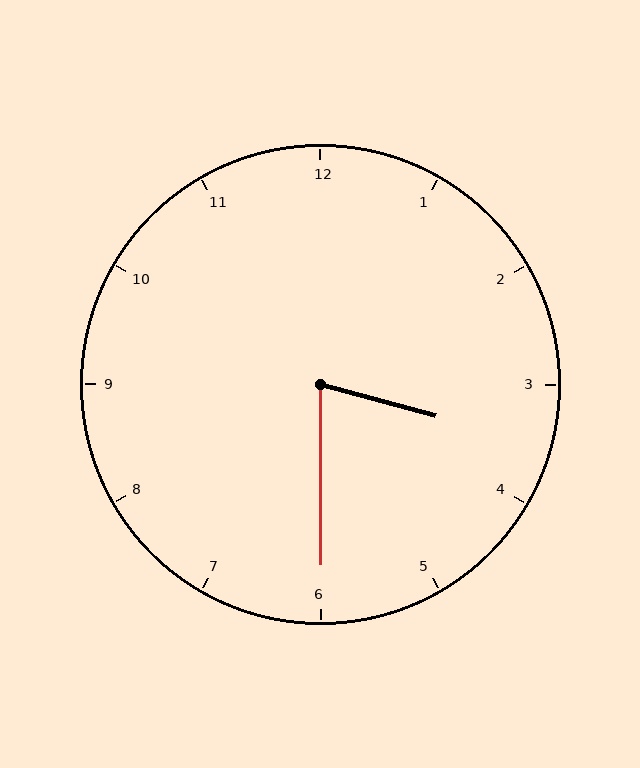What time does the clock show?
3:30.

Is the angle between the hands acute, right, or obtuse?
It is acute.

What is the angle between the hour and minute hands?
Approximately 75 degrees.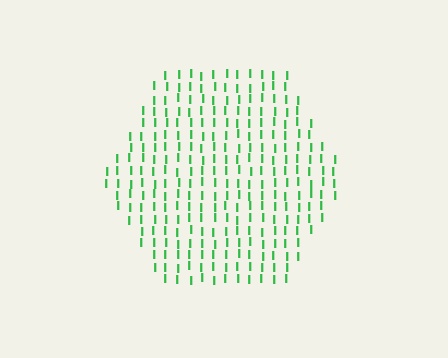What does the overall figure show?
The overall figure shows a hexagon.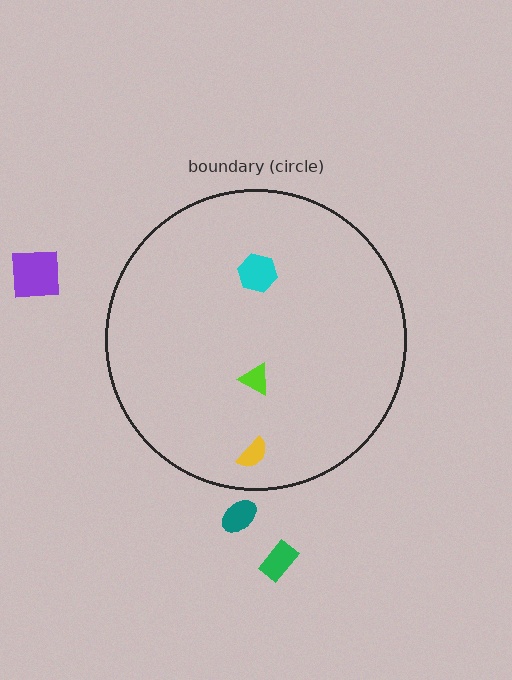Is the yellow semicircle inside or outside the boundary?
Inside.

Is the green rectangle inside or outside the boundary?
Outside.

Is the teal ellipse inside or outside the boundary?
Outside.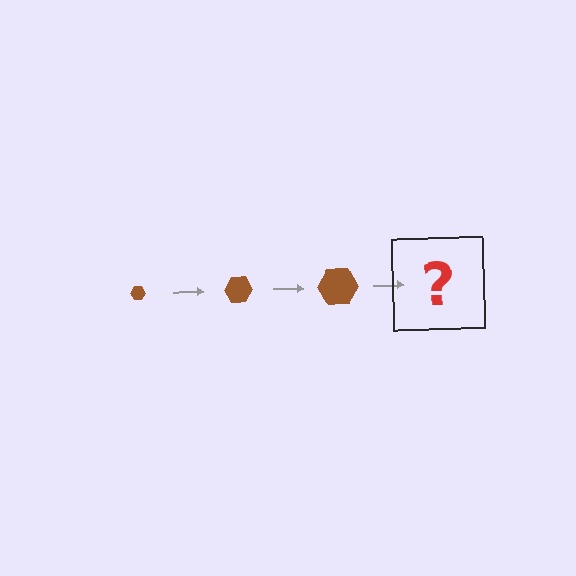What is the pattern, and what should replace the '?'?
The pattern is that the hexagon gets progressively larger each step. The '?' should be a brown hexagon, larger than the previous one.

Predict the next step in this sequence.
The next step is a brown hexagon, larger than the previous one.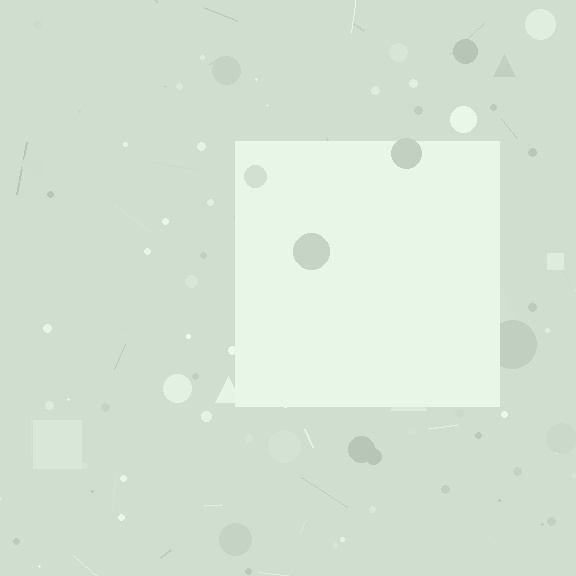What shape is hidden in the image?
A square is hidden in the image.